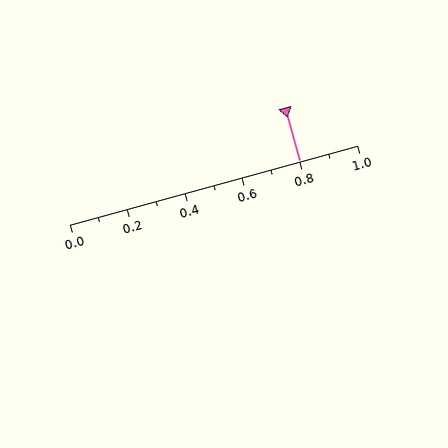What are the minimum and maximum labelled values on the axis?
The axis runs from 0.0 to 1.0.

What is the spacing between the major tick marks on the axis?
The major ticks are spaced 0.2 apart.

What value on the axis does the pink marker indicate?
The marker indicates approximately 0.8.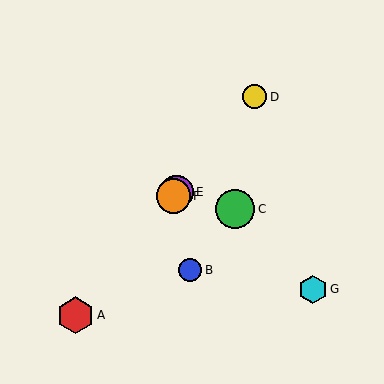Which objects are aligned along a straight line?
Objects A, D, E, F are aligned along a straight line.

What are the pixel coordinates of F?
Object F is at (173, 196).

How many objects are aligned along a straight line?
4 objects (A, D, E, F) are aligned along a straight line.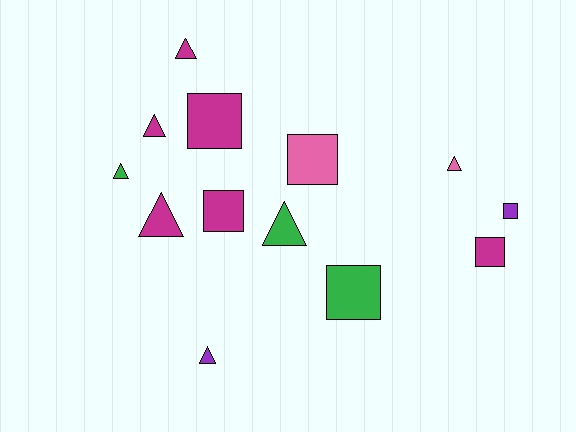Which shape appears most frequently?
Triangle, with 7 objects.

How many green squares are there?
There is 1 green square.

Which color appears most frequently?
Magenta, with 6 objects.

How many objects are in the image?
There are 13 objects.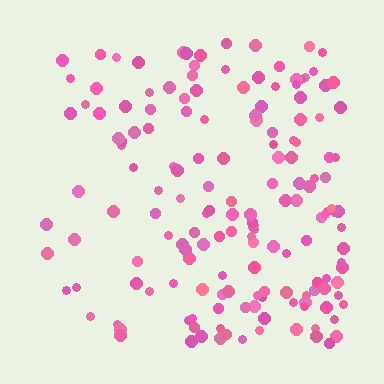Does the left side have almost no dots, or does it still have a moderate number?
Still a moderate number, just noticeably fewer than the right.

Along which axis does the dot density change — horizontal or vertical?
Horizontal.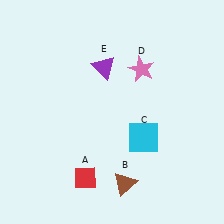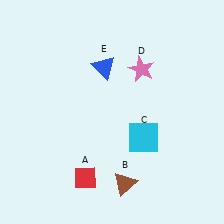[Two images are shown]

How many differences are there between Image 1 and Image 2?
There is 1 difference between the two images.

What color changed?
The triangle (E) changed from purple in Image 1 to blue in Image 2.